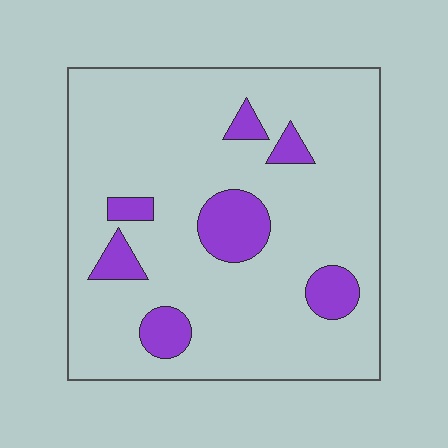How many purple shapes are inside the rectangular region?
7.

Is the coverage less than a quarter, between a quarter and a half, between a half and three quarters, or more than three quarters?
Less than a quarter.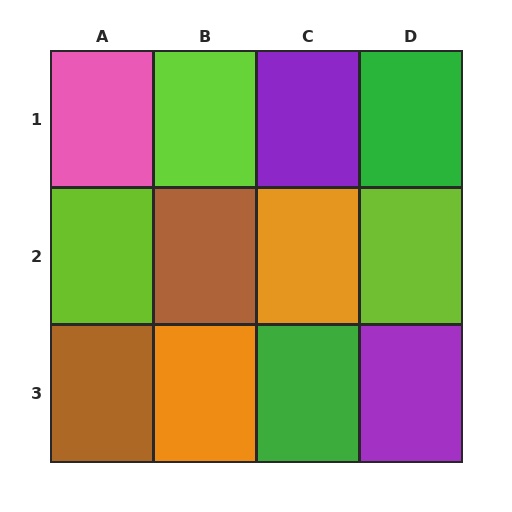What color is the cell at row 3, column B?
Orange.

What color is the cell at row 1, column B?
Lime.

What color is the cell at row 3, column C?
Green.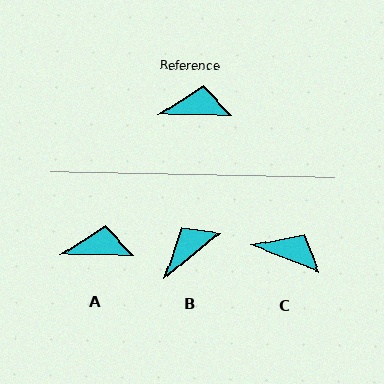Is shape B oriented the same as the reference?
No, it is off by about 39 degrees.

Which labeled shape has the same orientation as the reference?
A.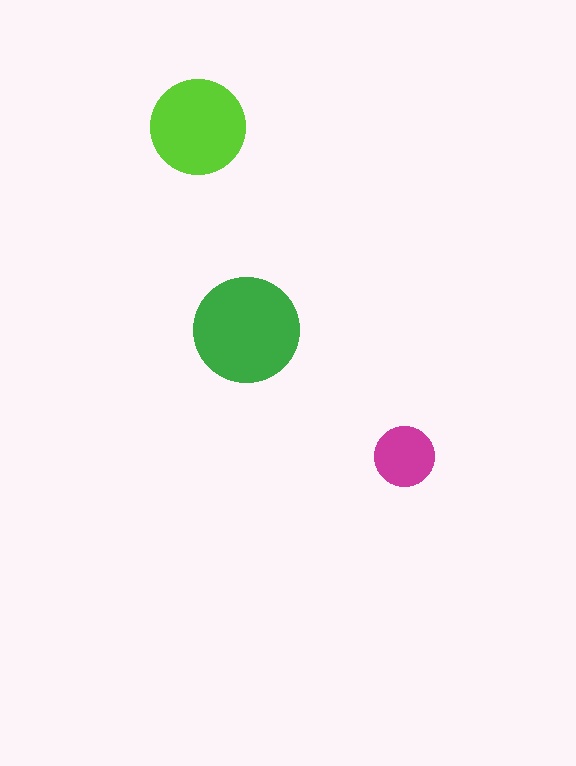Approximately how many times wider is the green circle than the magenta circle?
About 2 times wider.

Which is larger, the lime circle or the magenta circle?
The lime one.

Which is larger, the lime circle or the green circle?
The green one.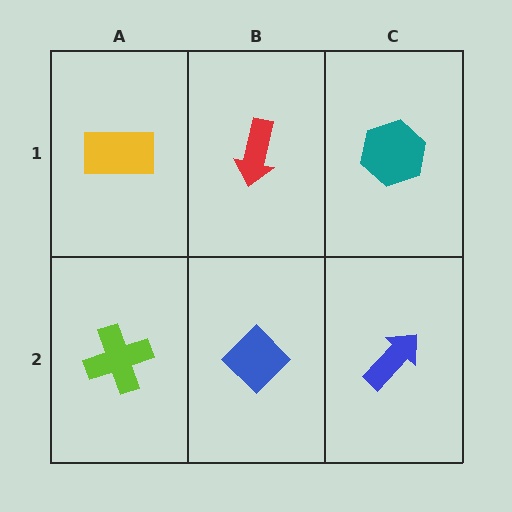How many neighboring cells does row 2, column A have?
2.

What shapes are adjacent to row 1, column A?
A lime cross (row 2, column A), a red arrow (row 1, column B).